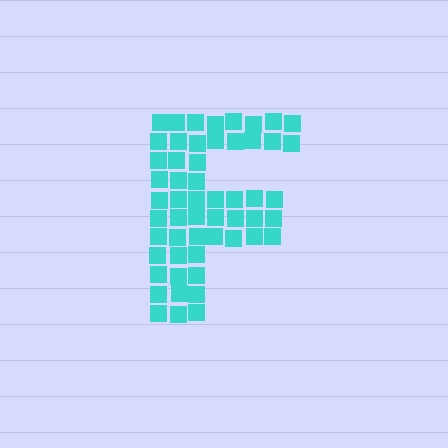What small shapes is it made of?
It is made of small squares.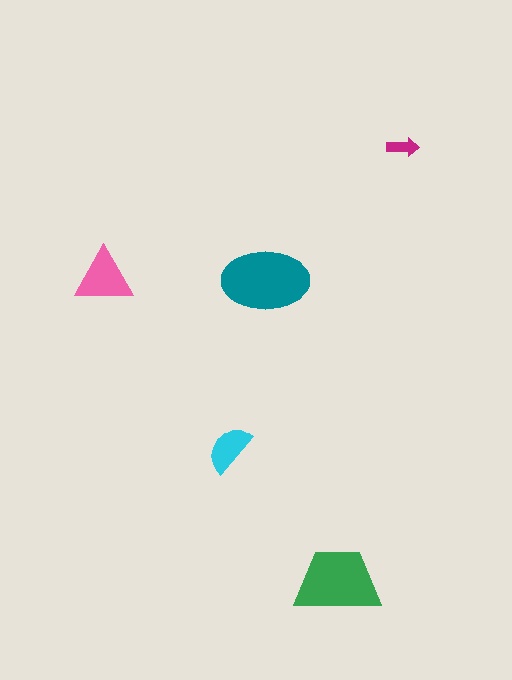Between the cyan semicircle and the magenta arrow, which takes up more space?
The cyan semicircle.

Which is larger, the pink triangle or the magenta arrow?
The pink triangle.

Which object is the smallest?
The magenta arrow.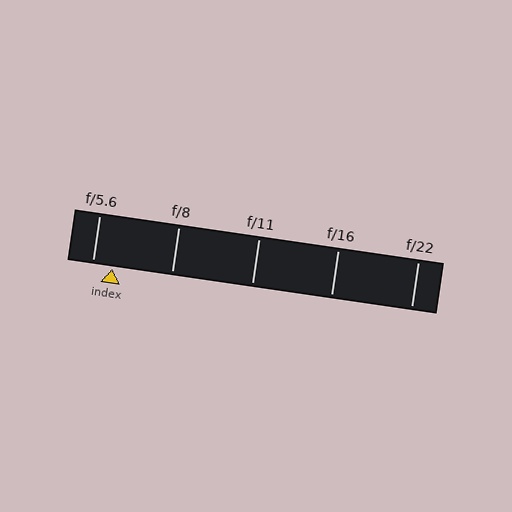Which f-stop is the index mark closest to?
The index mark is closest to f/5.6.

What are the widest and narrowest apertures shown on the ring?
The widest aperture shown is f/5.6 and the narrowest is f/22.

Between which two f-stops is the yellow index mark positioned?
The index mark is between f/5.6 and f/8.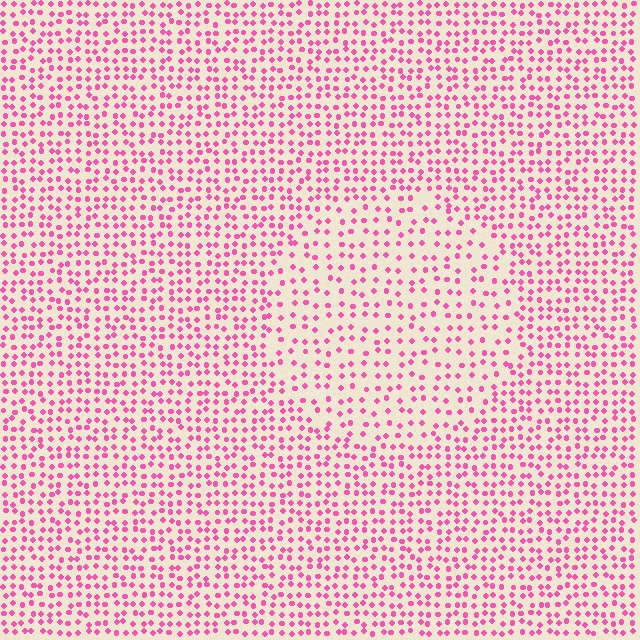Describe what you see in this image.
The image contains small pink elements arranged at two different densities. A circle-shaped region is visible where the elements are less densely packed than the surrounding area.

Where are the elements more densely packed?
The elements are more densely packed outside the circle boundary.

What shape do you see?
I see a circle.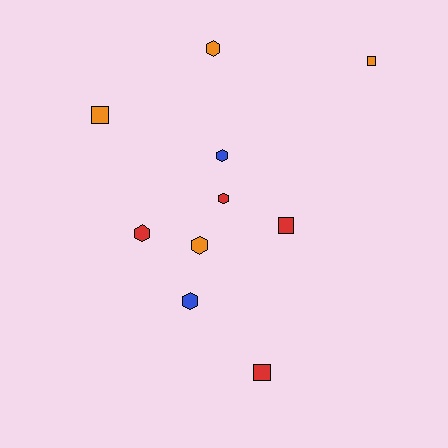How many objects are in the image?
There are 10 objects.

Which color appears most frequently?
Red, with 4 objects.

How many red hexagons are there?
There are 2 red hexagons.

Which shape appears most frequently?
Hexagon, with 6 objects.